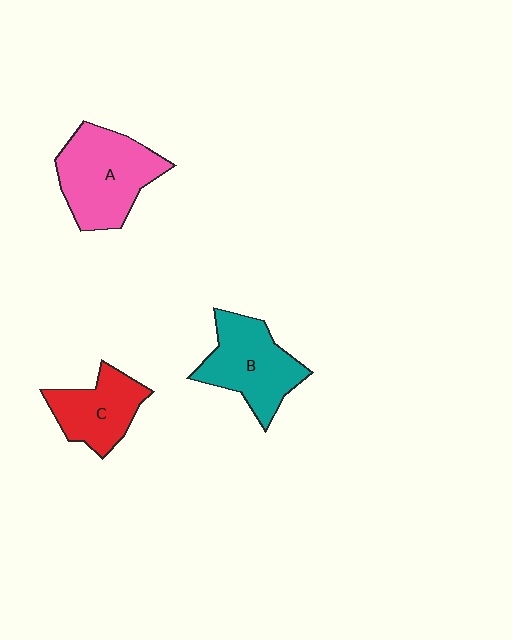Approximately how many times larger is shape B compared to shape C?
Approximately 1.3 times.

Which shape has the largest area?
Shape A (pink).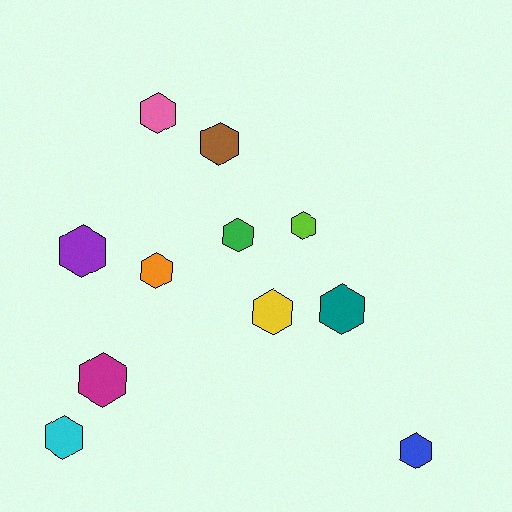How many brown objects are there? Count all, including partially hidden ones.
There is 1 brown object.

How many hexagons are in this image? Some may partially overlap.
There are 11 hexagons.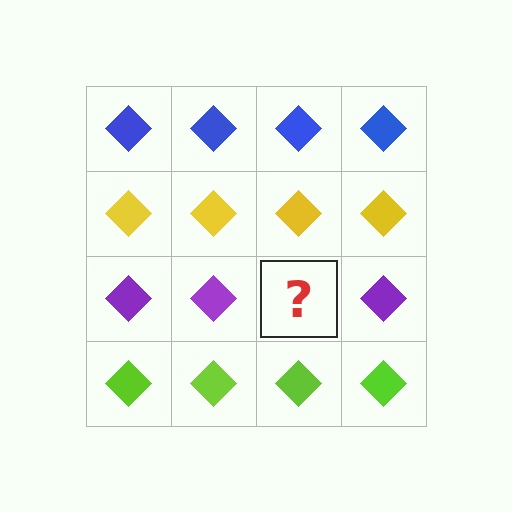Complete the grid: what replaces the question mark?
The question mark should be replaced with a purple diamond.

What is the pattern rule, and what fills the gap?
The rule is that each row has a consistent color. The gap should be filled with a purple diamond.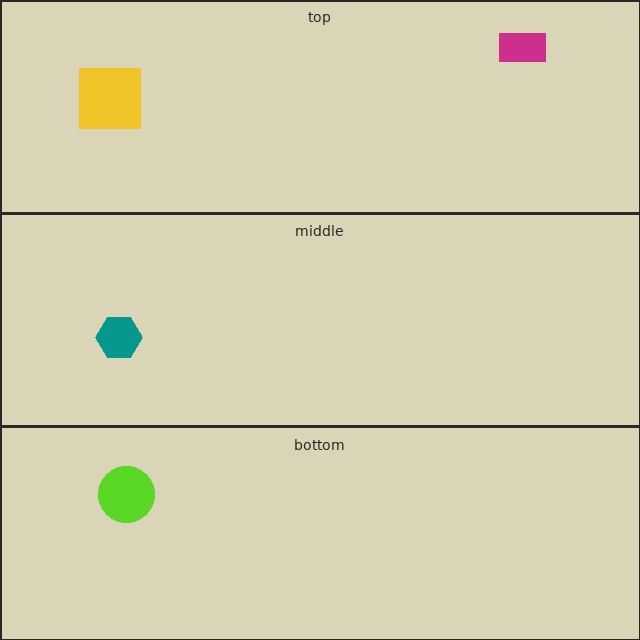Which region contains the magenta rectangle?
The top region.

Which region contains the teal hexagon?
The middle region.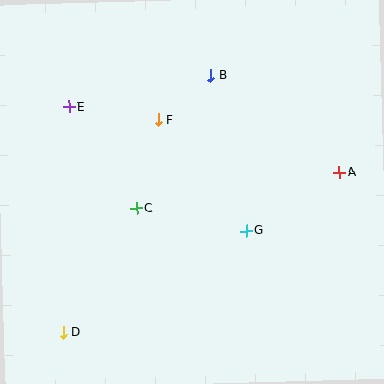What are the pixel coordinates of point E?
Point E is at (69, 107).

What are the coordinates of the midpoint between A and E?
The midpoint between A and E is at (204, 140).